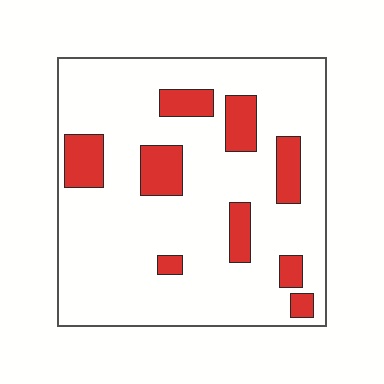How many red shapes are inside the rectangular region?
9.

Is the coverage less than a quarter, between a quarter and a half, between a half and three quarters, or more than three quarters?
Less than a quarter.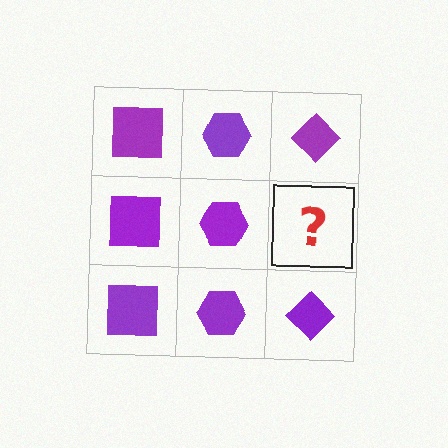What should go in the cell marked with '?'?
The missing cell should contain a purple diamond.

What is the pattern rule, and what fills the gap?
The rule is that each column has a consistent shape. The gap should be filled with a purple diamond.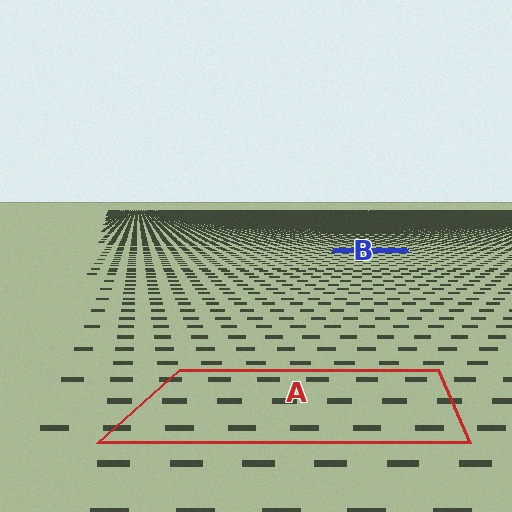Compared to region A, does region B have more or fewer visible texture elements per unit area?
Region B has more texture elements per unit area — they are packed more densely because it is farther away.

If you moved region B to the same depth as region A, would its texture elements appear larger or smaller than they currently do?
They would appear larger. At a closer depth, the same texture elements are projected at a bigger on-screen size.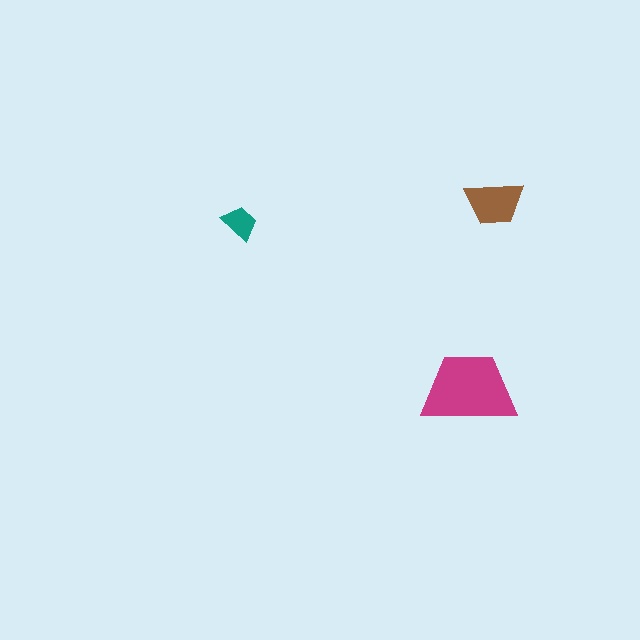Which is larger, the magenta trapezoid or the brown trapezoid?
The magenta one.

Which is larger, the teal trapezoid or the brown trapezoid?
The brown one.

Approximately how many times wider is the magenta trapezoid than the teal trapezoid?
About 2.5 times wider.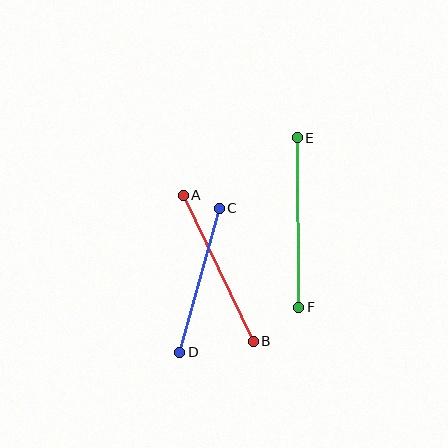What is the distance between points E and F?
The distance is approximately 170 pixels.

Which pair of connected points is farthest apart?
Points E and F are farthest apart.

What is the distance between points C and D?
The distance is approximately 149 pixels.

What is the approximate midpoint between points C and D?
The midpoint is at approximately (200, 280) pixels.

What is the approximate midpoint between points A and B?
The midpoint is at approximately (218, 268) pixels.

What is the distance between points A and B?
The distance is approximately 162 pixels.